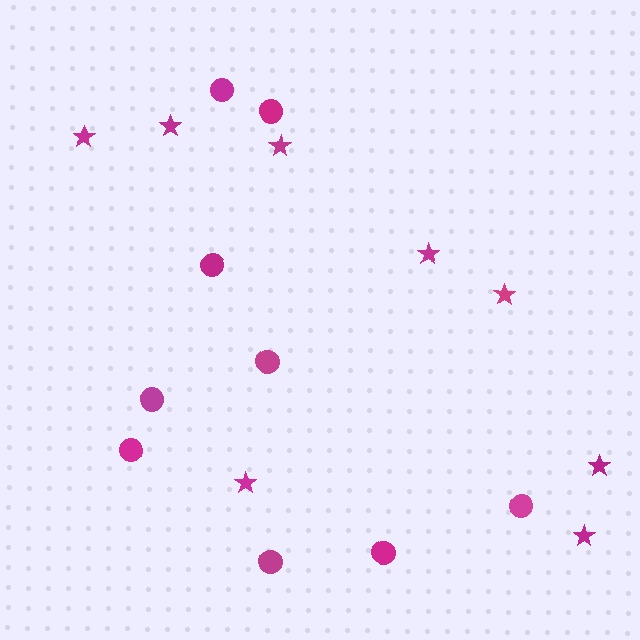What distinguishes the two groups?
There are 2 groups: one group of stars (8) and one group of circles (9).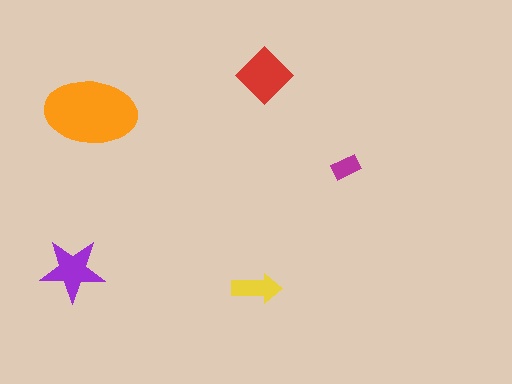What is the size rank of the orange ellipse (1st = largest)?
1st.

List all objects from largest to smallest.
The orange ellipse, the red diamond, the purple star, the yellow arrow, the magenta rectangle.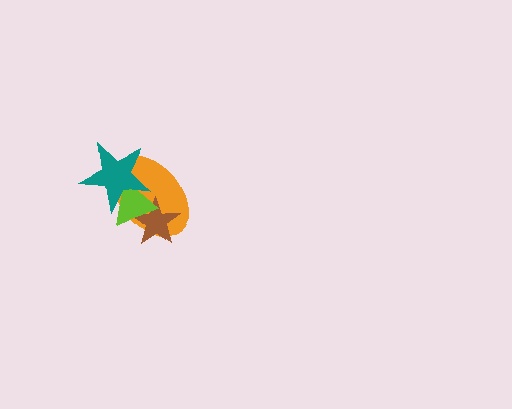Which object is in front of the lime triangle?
The teal star is in front of the lime triangle.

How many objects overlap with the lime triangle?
3 objects overlap with the lime triangle.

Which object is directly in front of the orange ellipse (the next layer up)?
The brown star is directly in front of the orange ellipse.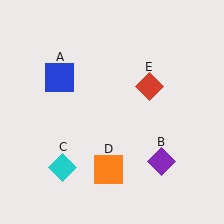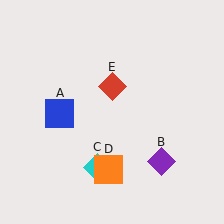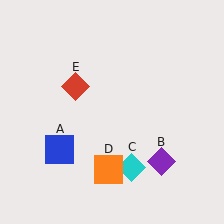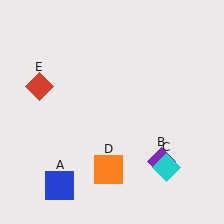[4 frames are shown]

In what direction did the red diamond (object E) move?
The red diamond (object E) moved left.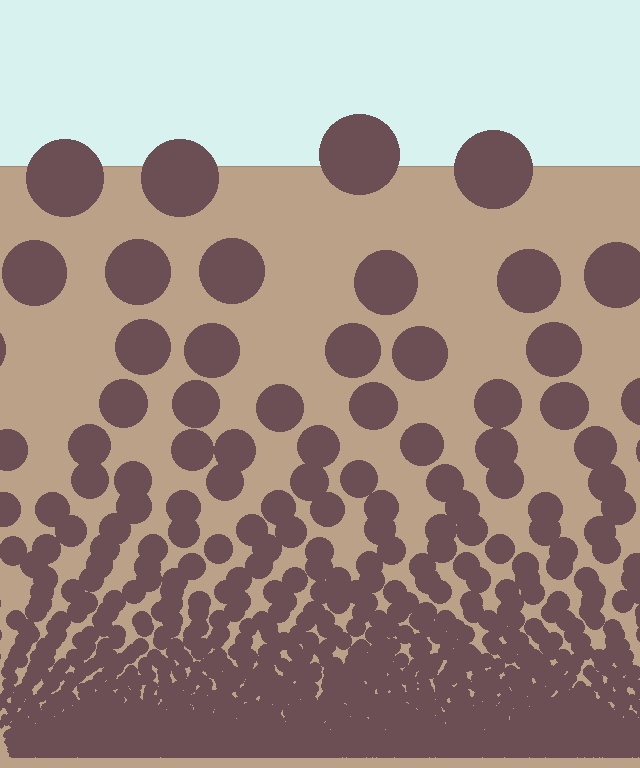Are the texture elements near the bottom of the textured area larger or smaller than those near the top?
Smaller. The gradient is inverted — elements near the bottom are smaller and denser.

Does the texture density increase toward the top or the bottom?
Density increases toward the bottom.